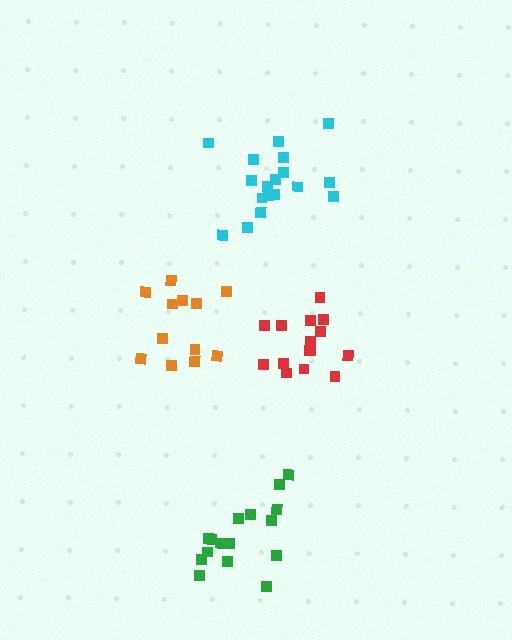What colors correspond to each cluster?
The clusters are colored: orange, red, cyan, green.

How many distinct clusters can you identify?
There are 4 distinct clusters.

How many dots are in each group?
Group 1: 12 dots, Group 2: 15 dots, Group 3: 18 dots, Group 4: 16 dots (61 total).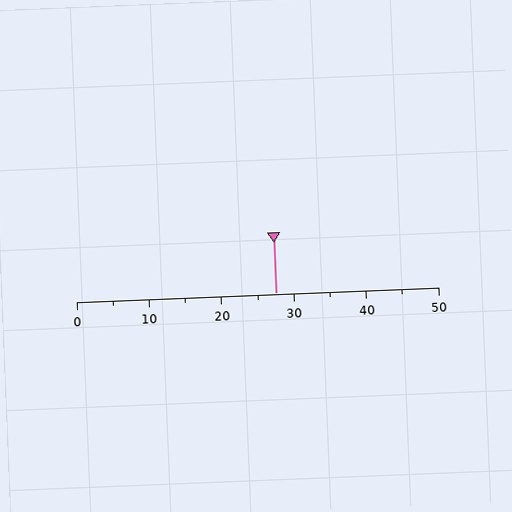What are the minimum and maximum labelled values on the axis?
The axis runs from 0 to 50.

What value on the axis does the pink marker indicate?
The marker indicates approximately 27.5.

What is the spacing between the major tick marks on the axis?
The major ticks are spaced 10 apart.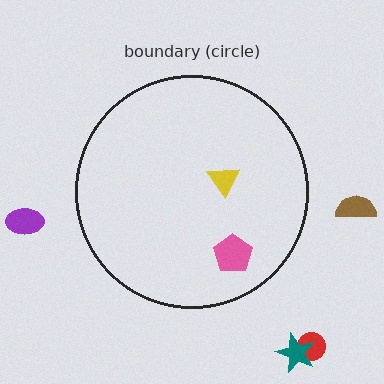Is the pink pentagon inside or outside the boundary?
Inside.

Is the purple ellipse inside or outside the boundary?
Outside.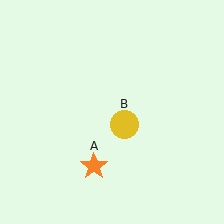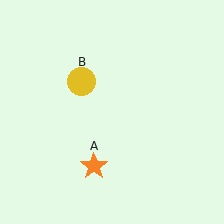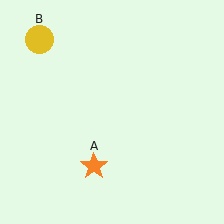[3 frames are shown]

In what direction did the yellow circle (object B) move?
The yellow circle (object B) moved up and to the left.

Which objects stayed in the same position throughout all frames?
Orange star (object A) remained stationary.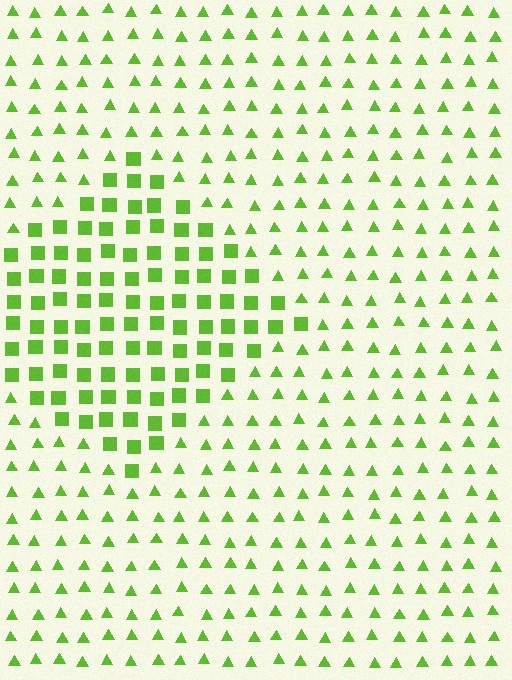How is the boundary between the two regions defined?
The boundary is defined by a change in element shape: squares inside vs. triangles outside. All elements share the same color and spacing.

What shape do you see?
I see a diamond.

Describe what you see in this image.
The image is filled with small lime elements arranged in a uniform grid. A diamond-shaped region contains squares, while the surrounding area contains triangles. The boundary is defined purely by the change in element shape.